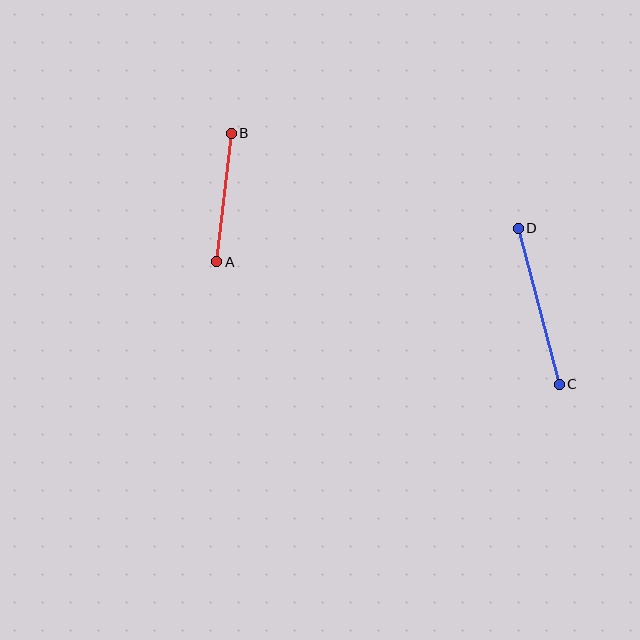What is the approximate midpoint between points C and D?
The midpoint is at approximately (539, 306) pixels.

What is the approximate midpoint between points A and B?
The midpoint is at approximately (224, 198) pixels.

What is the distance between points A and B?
The distance is approximately 130 pixels.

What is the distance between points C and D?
The distance is approximately 162 pixels.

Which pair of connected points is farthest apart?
Points C and D are farthest apart.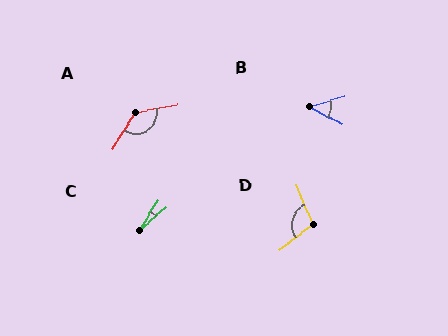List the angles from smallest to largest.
C (16°), B (45°), D (105°), A (133°).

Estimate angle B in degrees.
Approximately 45 degrees.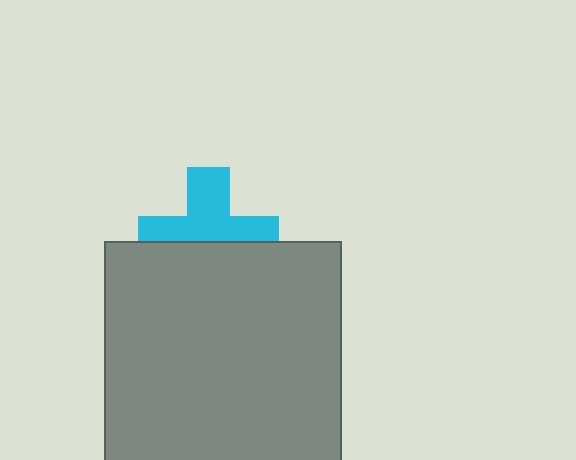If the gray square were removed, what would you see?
You would see the complete cyan cross.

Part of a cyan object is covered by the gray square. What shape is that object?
It is a cross.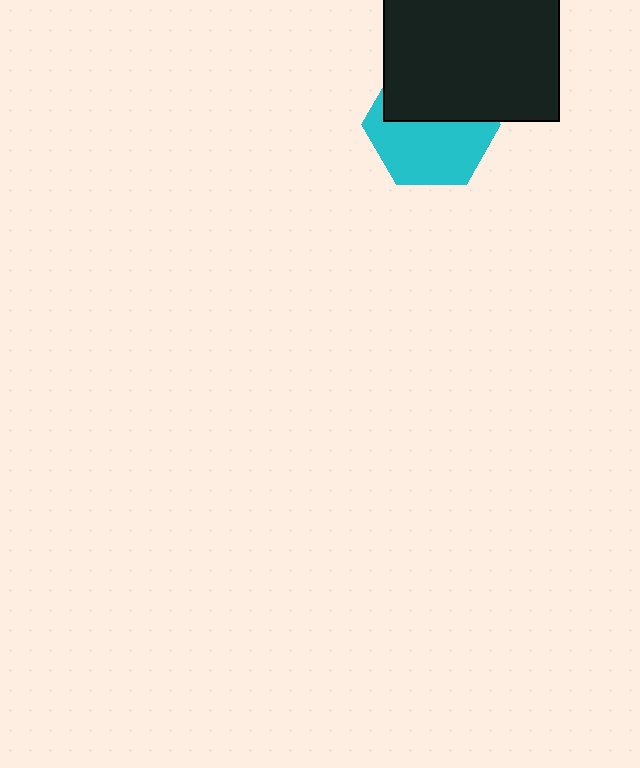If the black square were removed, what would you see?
You would see the complete cyan hexagon.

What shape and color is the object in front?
The object in front is a black square.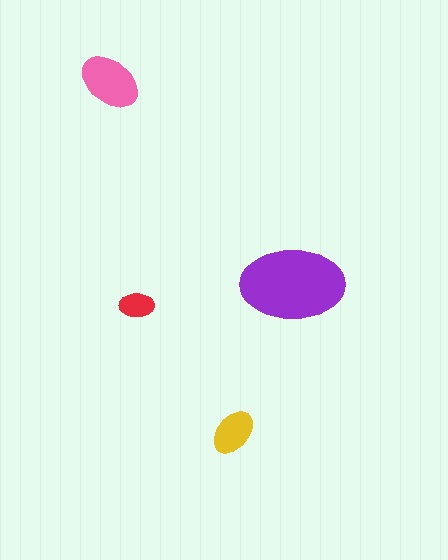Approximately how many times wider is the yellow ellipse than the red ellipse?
About 1.5 times wider.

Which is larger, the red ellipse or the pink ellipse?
The pink one.